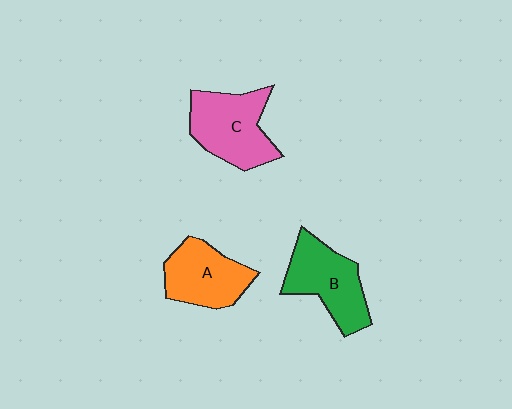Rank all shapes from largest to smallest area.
From largest to smallest: C (pink), B (green), A (orange).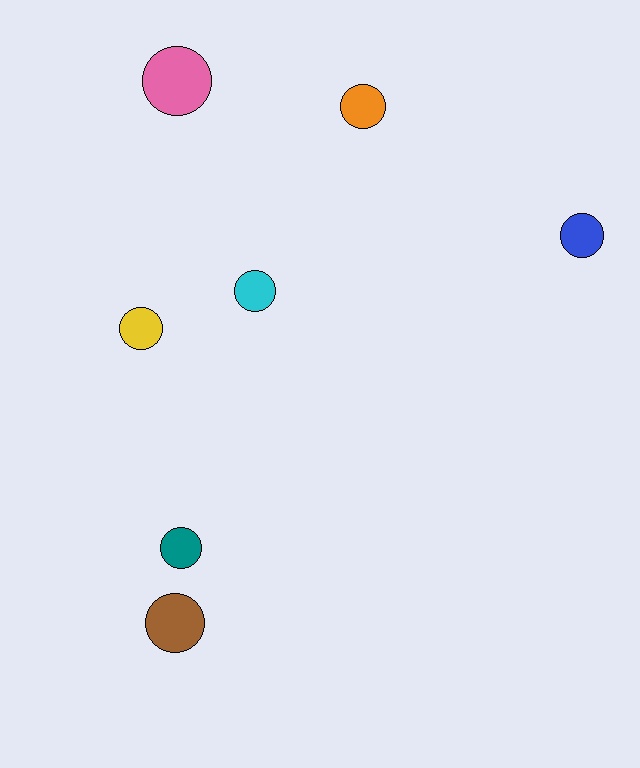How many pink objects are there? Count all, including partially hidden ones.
There is 1 pink object.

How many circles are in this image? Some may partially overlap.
There are 7 circles.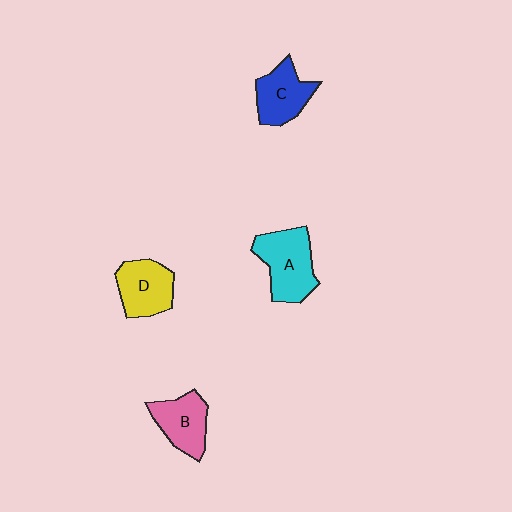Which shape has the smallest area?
Shape B (pink).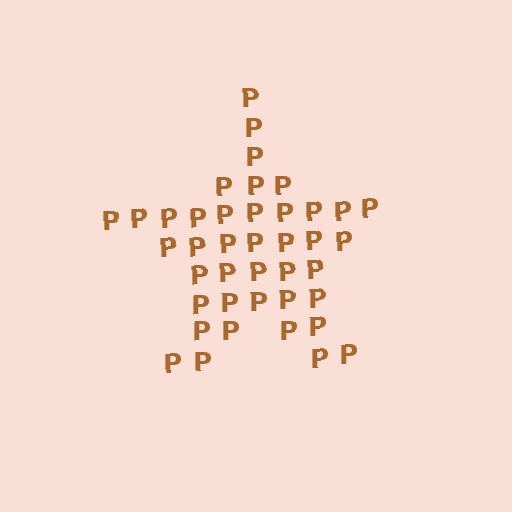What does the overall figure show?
The overall figure shows a star.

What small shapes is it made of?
It is made of small letter P's.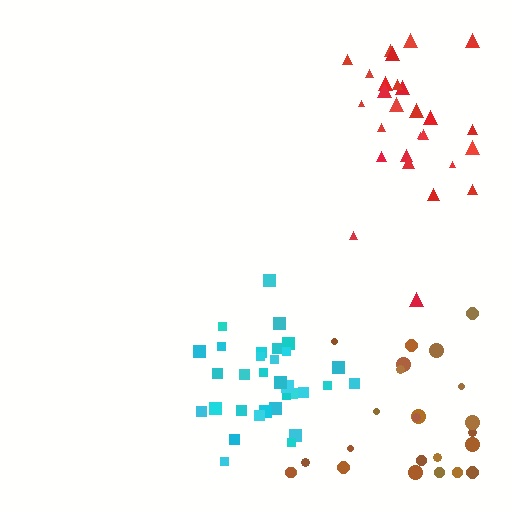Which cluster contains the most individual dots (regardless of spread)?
Cyan (32).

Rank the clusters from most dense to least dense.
cyan, red, brown.